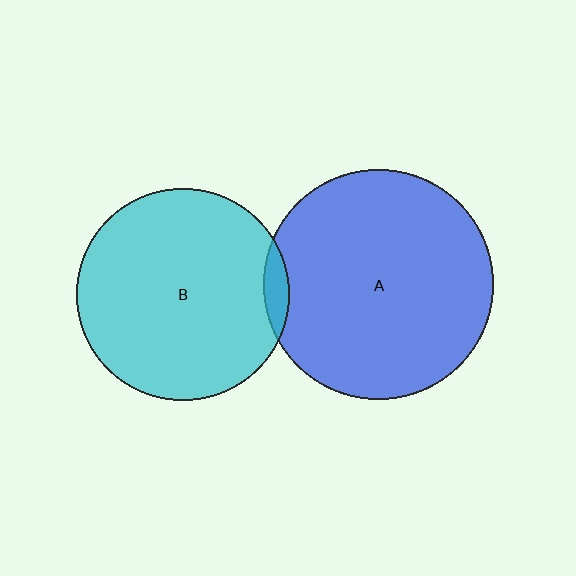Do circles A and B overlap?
Yes.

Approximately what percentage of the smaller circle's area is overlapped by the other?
Approximately 5%.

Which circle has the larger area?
Circle A (blue).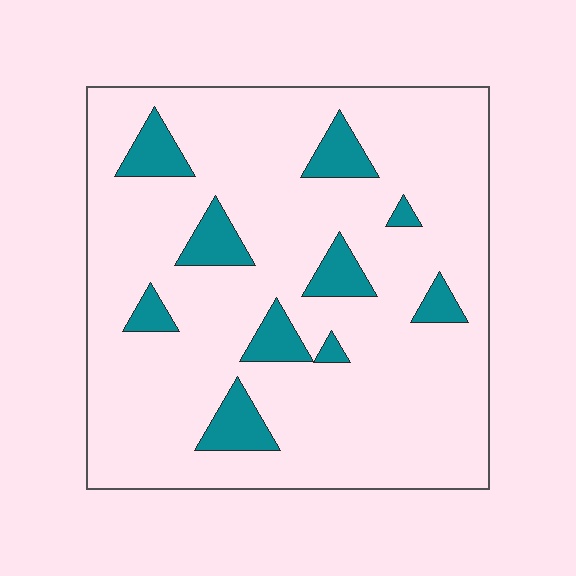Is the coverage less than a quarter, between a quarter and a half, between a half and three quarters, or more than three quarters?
Less than a quarter.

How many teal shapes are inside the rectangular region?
10.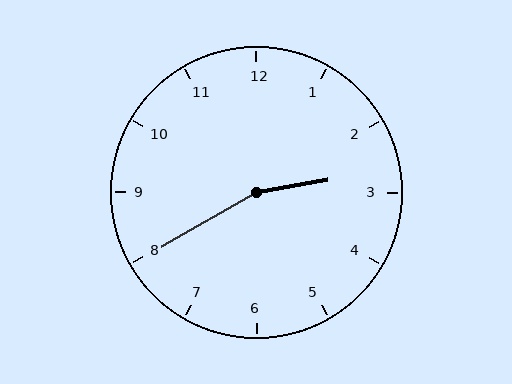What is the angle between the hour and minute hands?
Approximately 160 degrees.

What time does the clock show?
2:40.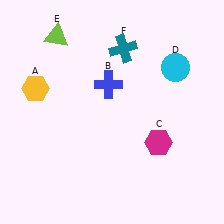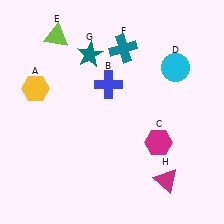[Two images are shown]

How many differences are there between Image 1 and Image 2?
There are 2 differences between the two images.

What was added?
A teal star (G), a magenta triangle (H) were added in Image 2.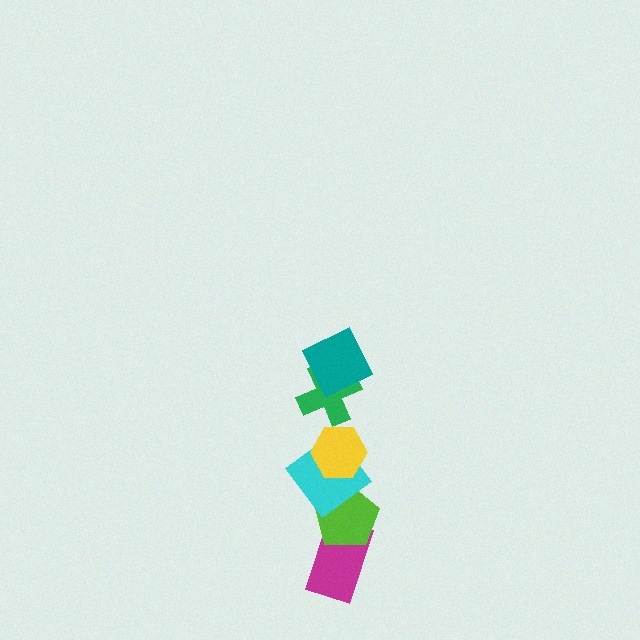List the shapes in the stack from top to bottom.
From top to bottom: the teal square, the green cross, the yellow hexagon, the cyan diamond, the lime pentagon, the magenta rectangle.